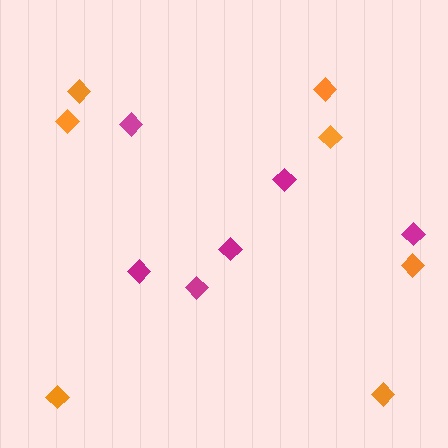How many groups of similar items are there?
There are 2 groups: one group of magenta diamonds (6) and one group of orange diamonds (7).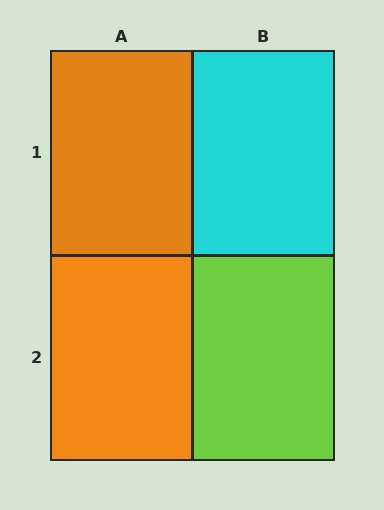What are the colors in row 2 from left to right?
Orange, lime.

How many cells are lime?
1 cell is lime.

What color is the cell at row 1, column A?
Orange.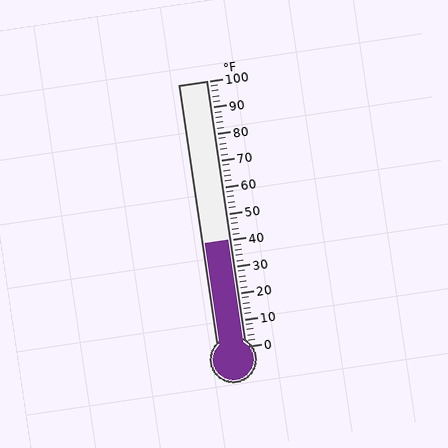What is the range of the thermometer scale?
The thermometer scale ranges from 0°F to 100°F.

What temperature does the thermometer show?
The thermometer shows approximately 40°F.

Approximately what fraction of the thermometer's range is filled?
The thermometer is filled to approximately 40% of its range.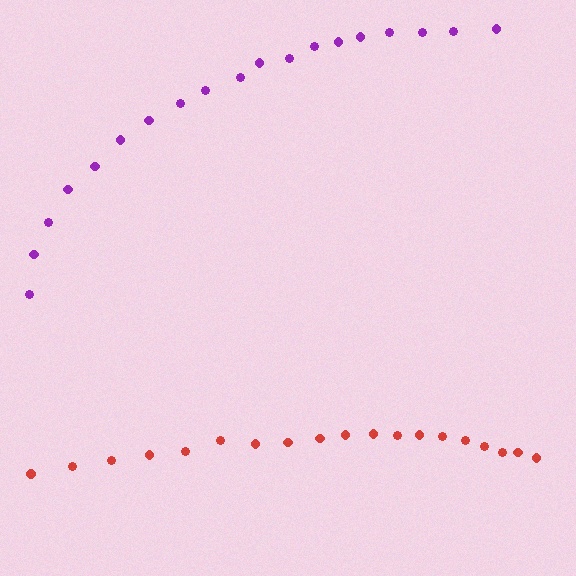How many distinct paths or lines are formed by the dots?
There are 2 distinct paths.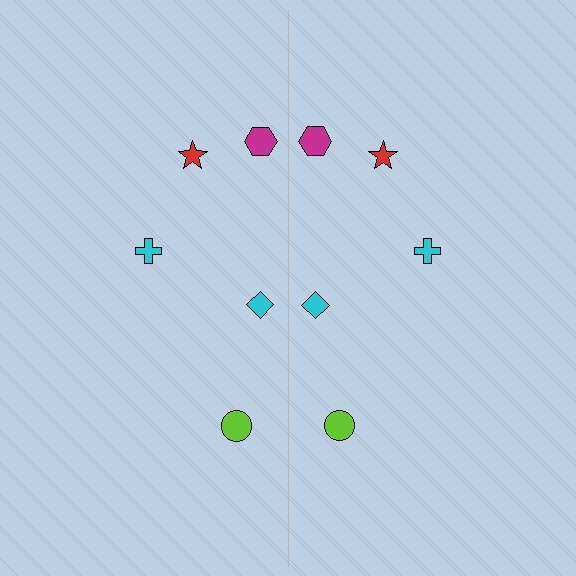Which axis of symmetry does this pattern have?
The pattern has a vertical axis of symmetry running through the center of the image.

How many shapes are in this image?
There are 10 shapes in this image.